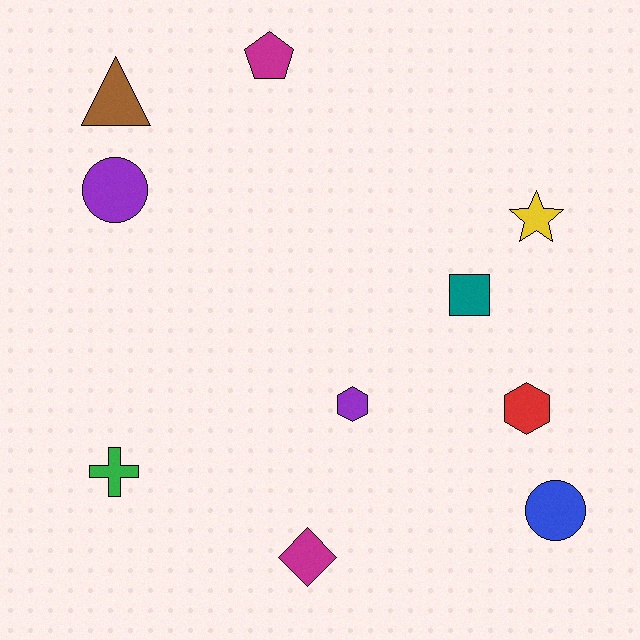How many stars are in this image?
There is 1 star.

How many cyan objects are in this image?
There are no cyan objects.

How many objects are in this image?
There are 10 objects.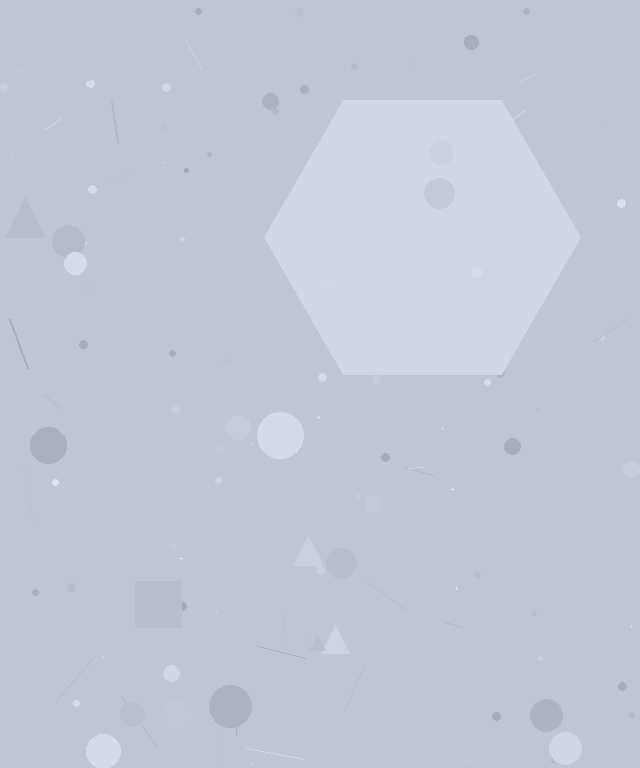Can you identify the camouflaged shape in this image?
The camouflaged shape is a hexagon.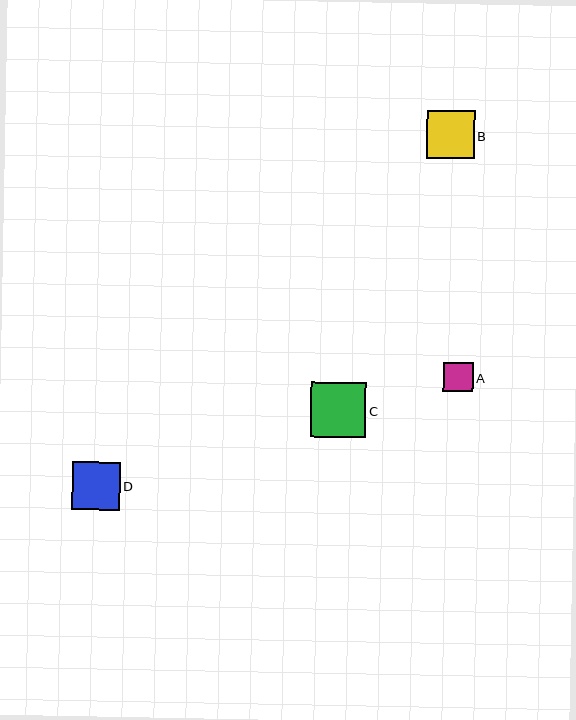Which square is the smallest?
Square A is the smallest with a size of approximately 29 pixels.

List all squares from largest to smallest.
From largest to smallest: C, D, B, A.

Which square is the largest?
Square C is the largest with a size of approximately 55 pixels.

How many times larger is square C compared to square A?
Square C is approximately 1.9 times the size of square A.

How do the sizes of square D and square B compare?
Square D and square B are approximately the same size.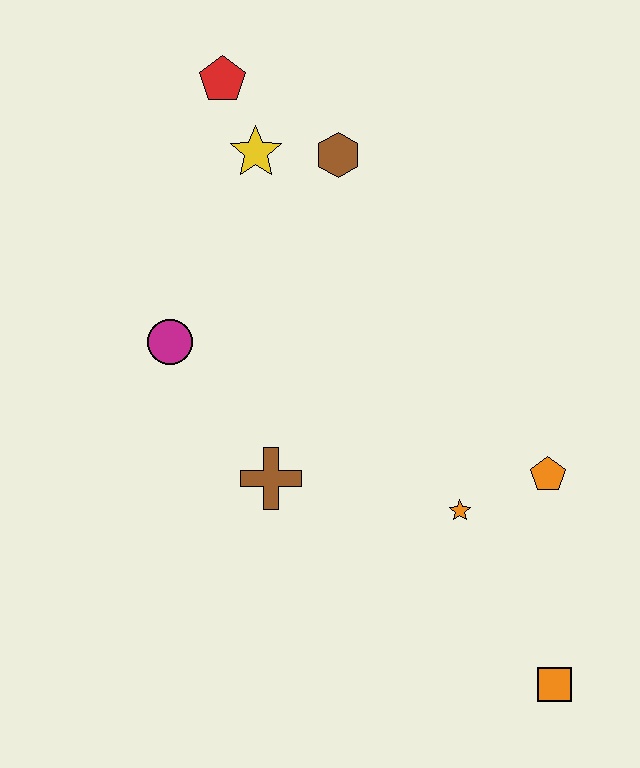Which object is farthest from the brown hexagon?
The orange square is farthest from the brown hexagon.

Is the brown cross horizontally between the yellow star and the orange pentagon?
Yes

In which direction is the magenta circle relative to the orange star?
The magenta circle is to the left of the orange star.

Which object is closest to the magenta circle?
The brown cross is closest to the magenta circle.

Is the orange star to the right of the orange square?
No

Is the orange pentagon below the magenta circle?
Yes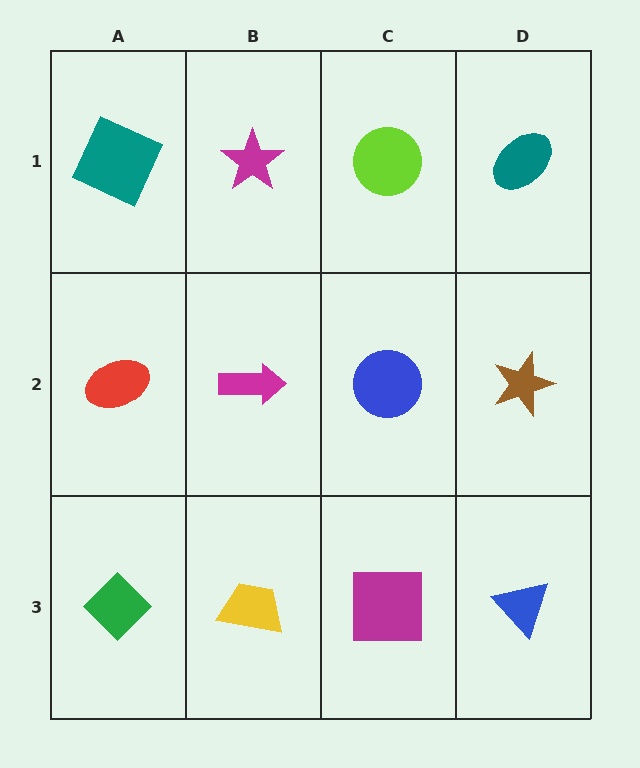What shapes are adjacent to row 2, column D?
A teal ellipse (row 1, column D), a blue triangle (row 3, column D), a blue circle (row 2, column C).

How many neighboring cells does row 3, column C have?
3.